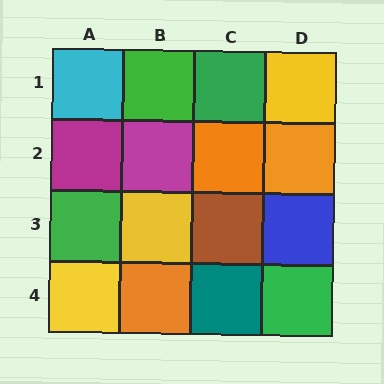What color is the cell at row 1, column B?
Green.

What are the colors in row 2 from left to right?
Magenta, magenta, orange, orange.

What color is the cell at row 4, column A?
Yellow.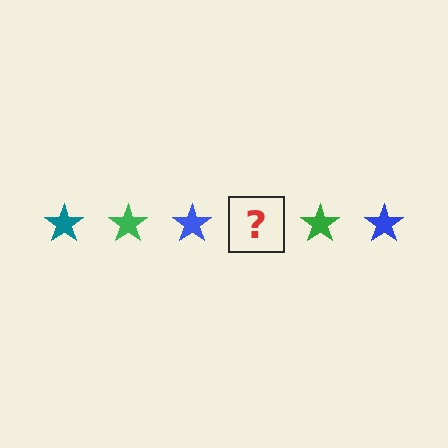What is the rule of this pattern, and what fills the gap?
The rule is that the pattern cycles through teal, green, blue stars. The gap should be filled with a teal star.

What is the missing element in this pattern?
The missing element is a teal star.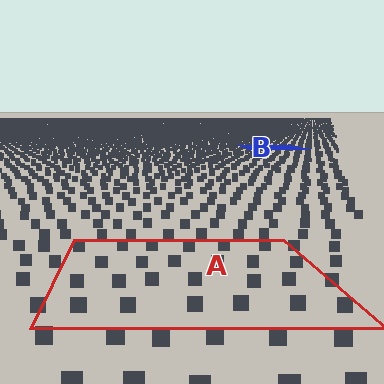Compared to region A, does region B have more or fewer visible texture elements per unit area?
Region B has more texture elements per unit area — they are packed more densely because it is farther away.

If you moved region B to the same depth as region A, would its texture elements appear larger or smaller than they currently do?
They would appear larger. At a closer depth, the same texture elements are projected at a bigger on-screen size.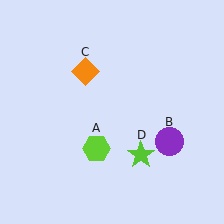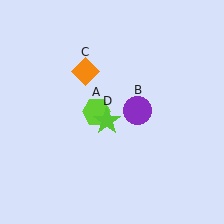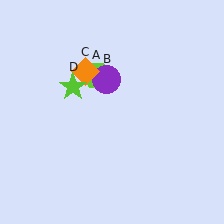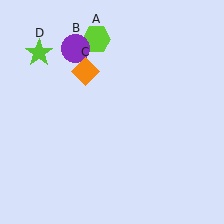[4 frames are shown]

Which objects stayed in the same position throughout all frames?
Orange diamond (object C) remained stationary.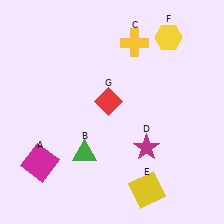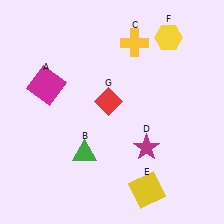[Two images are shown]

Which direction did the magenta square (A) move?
The magenta square (A) moved up.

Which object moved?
The magenta square (A) moved up.